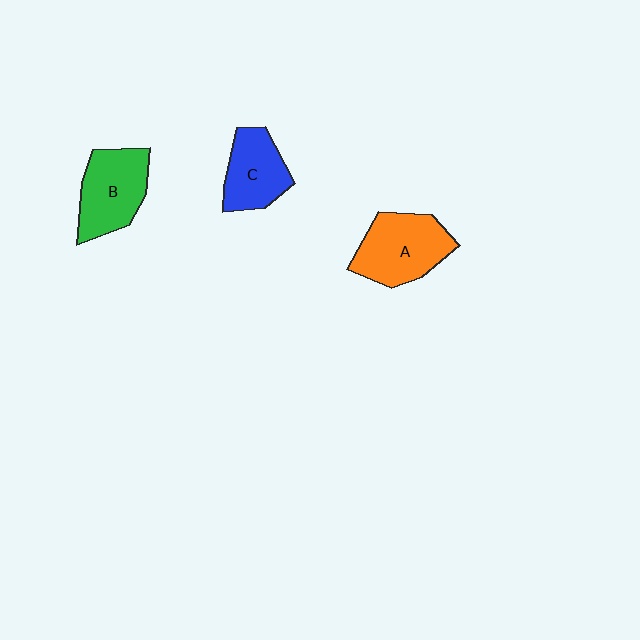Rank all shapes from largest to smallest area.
From largest to smallest: A (orange), B (green), C (blue).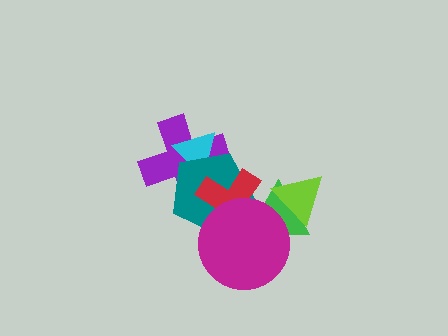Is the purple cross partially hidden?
Yes, it is partially covered by another shape.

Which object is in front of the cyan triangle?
The teal pentagon is in front of the cyan triangle.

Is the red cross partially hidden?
Yes, it is partially covered by another shape.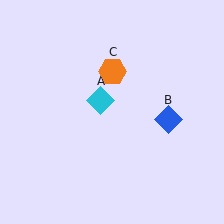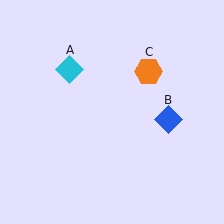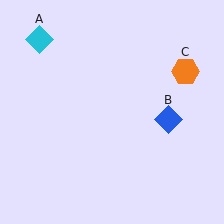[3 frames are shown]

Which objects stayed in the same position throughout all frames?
Blue diamond (object B) remained stationary.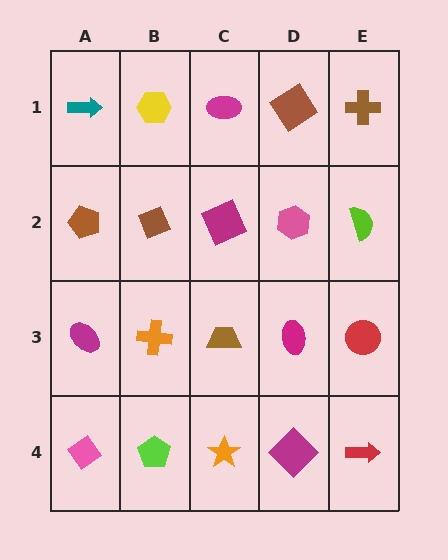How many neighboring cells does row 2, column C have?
4.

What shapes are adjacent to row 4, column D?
A magenta ellipse (row 3, column D), an orange star (row 4, column C), a red arrow (row 4, column E).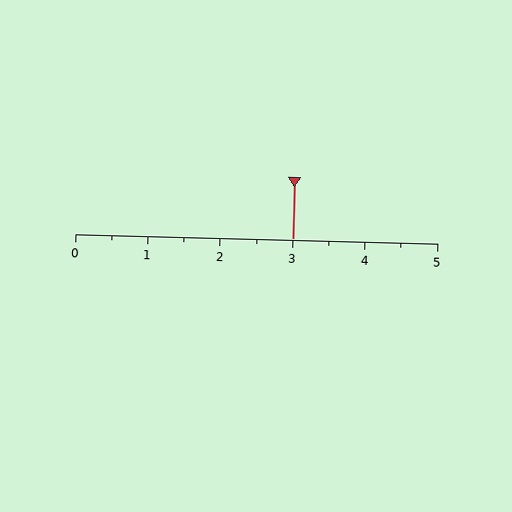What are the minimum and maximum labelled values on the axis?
The axis runs from 0 to 5.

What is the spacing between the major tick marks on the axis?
The major ticks are spaced 1 apart.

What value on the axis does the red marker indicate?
The marker indicates approximately 3.